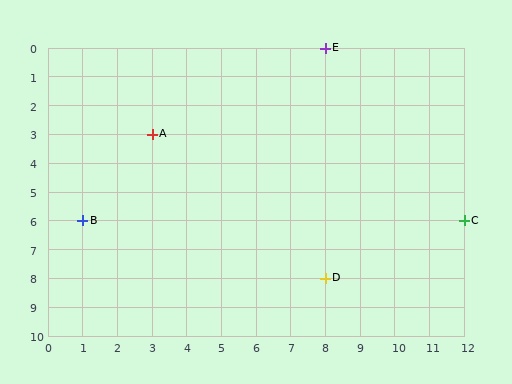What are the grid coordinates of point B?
Point B is at grid coordinates (1, 6).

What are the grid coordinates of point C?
Point C is at grid coordinates (12, 6).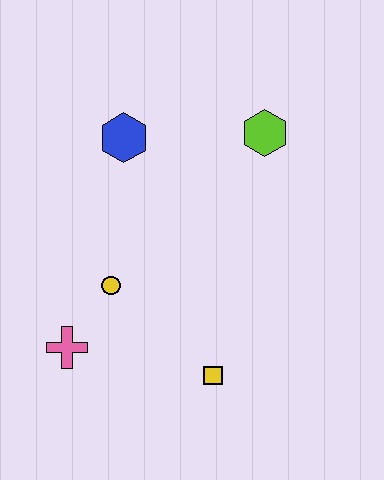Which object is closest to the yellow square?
The yellow circle is closest to the yellow square.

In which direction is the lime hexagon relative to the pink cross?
The lime hexagon is above the pink cross.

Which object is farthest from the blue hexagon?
The yellow square is farthest from the blue hexagon.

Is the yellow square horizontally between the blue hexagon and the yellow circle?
No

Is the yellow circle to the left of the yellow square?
Yes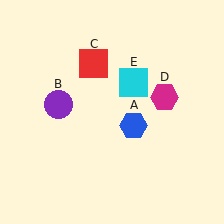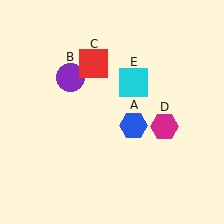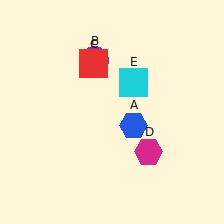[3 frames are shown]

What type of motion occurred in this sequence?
The purple circle (object B), magenta hexagon (object D) rotated clockwise around the center of the scene.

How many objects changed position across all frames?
2 objects changed position: purple circle (object B), magenta hexagon (object D).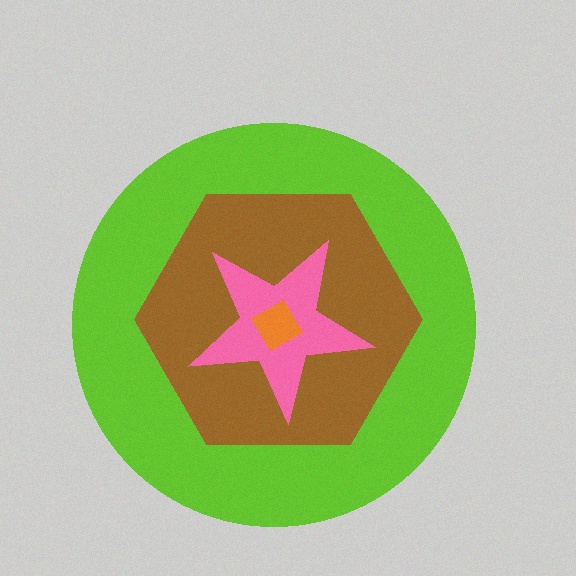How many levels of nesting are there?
4.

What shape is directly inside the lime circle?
The brown hexagon.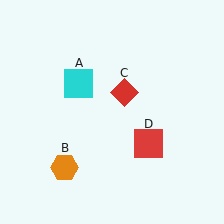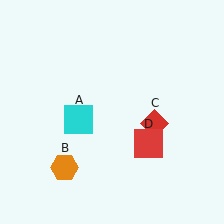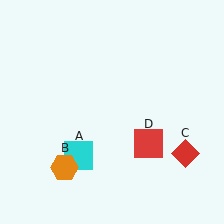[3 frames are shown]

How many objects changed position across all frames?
2 objects changed position: cyan square (object A), red diamond (object C).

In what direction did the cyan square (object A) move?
The cyan square (object A) moved down.